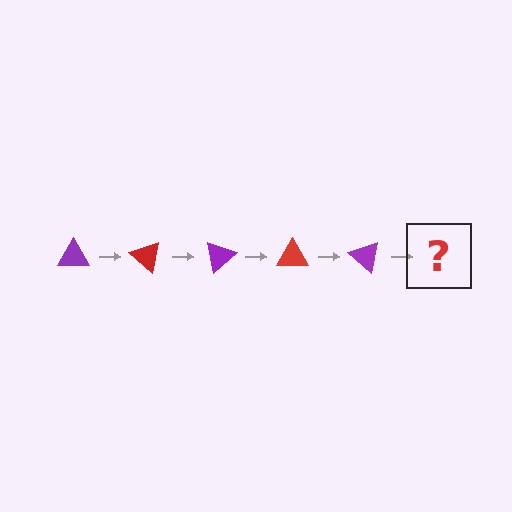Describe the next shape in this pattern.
It should be a red triangle, rotated 200 degrees from the start.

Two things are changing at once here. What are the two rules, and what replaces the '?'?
The two rules are that it rotates 40 degrees each step and the color cycles through purple and red. The '?' should be a red triangle, rotated 200 degrees from the start.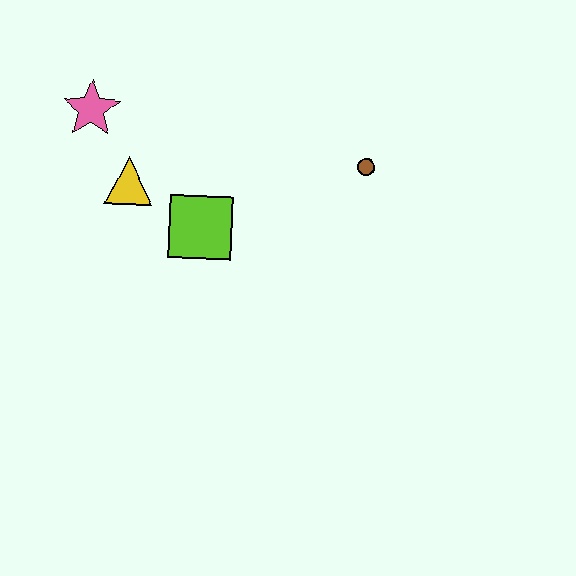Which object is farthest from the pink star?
The brown circle is farthest from the pink star.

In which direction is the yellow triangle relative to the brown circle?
The yellow triangle is to the left of the brown circle.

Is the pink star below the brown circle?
No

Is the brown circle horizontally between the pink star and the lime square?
No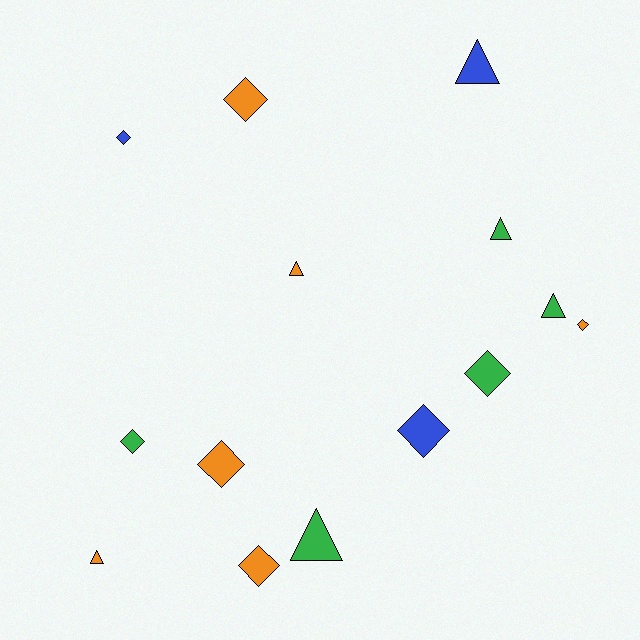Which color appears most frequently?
Orange, with 6 objects.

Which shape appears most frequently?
Diamond, with 8 objects.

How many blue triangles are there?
There is 1 blue triangle.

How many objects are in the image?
There are 14 objects.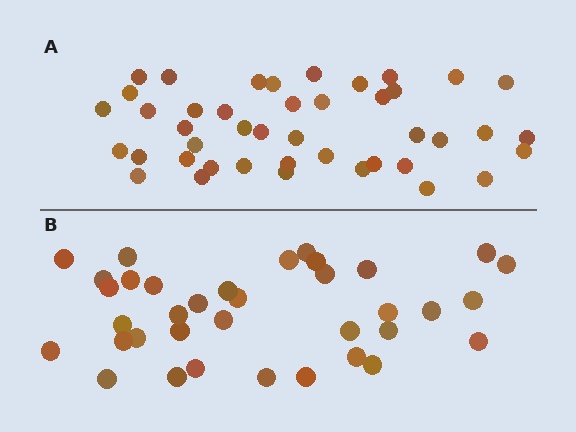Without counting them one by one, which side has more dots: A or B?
Region A (the top region) has more dots.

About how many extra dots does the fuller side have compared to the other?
Region A has roughly 8 or so more dots than region B.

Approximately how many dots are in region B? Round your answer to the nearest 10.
About 40 dots. (The exact count is 36, which rounds to 40.)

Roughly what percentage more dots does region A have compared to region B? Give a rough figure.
About 20% more.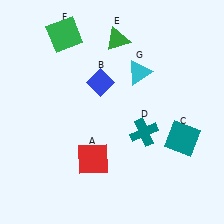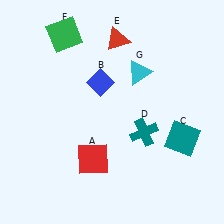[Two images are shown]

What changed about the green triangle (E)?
In Image 1, E is green. In Image 2, it changed to red.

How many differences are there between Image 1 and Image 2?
There is 1 difference between the two images.